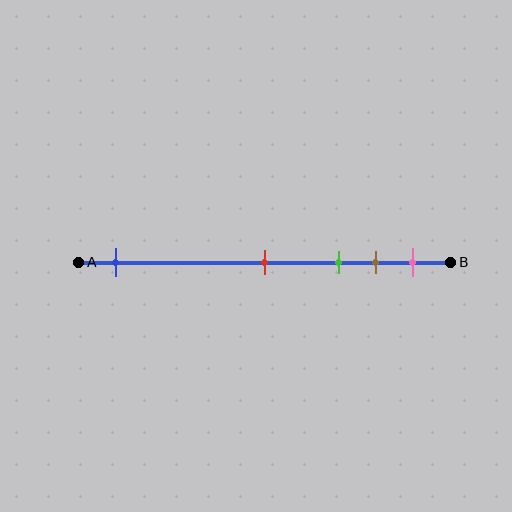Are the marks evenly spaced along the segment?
No, the marks are not evenly spaced.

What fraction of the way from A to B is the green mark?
The green mark is approximately 70% (0.7) of the way from A to B.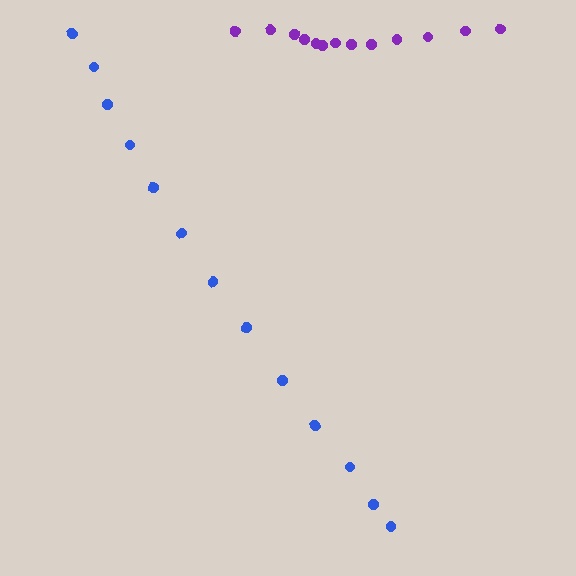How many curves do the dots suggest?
There are 2 distinct paths.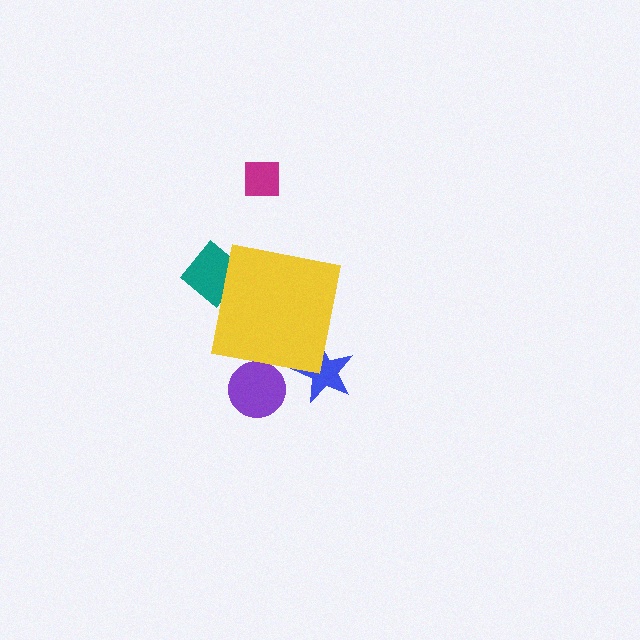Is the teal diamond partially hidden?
Yes, the teal diamond is partially hidden behind the yellow square.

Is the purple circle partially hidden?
Yes, the purple circle is partially hidden behind the yellow square.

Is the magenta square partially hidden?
No, the magenta square is fully visible.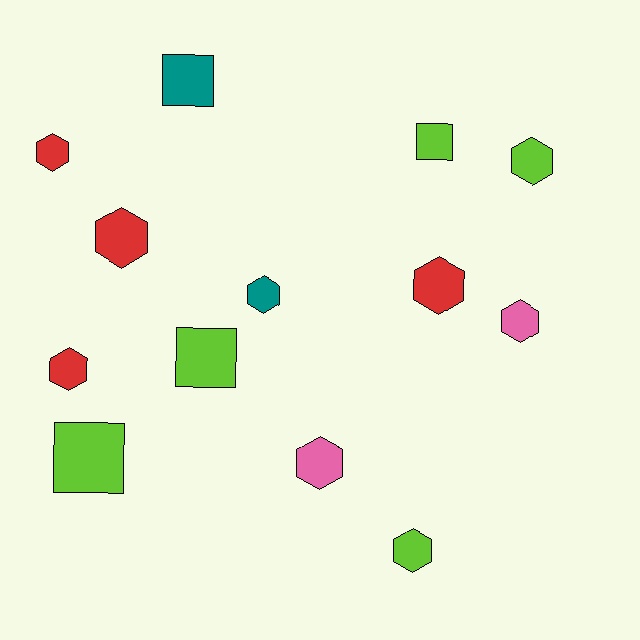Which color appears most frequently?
Lime, with 5 objects.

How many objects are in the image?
There are 13 objects.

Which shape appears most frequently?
Hexagon, with 9 objects.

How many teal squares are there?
There is 1 teal square.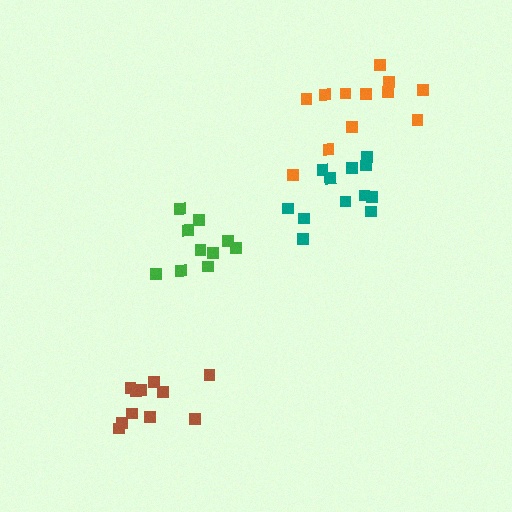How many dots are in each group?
Group 1: 10 dots, Group 2: 11 dots, Group 3: 12 dots, Group 4: 12 dots (45 total).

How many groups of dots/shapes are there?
There are 4 groups.